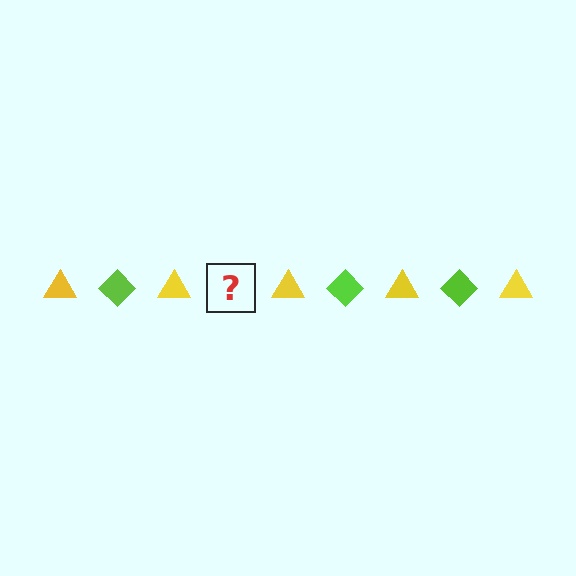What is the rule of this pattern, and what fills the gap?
The rule is that the pattern alternates between yellow triangle and lime diamond. The gap should be filled with a lime diamond.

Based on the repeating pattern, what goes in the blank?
The blank should be a lime diamond.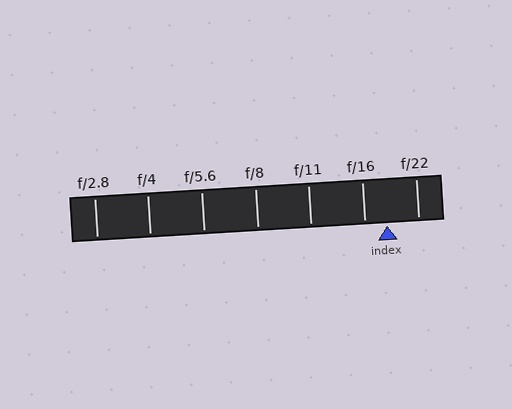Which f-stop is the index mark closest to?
The index mark is closest to f/16.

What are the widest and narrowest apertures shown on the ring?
The widest aperture shown is f/2.8 and the narrowest is f/22.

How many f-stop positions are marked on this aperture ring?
There are 7 f-stop positions marked.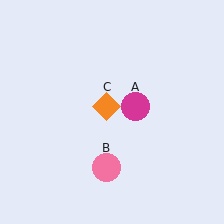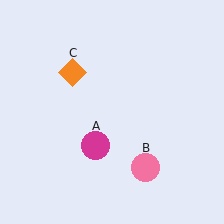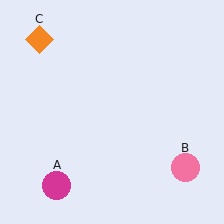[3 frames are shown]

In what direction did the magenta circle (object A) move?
The magenta circle (object A) moved down and to the left.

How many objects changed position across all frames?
3 objects changed position: magenta circle (object A), pink circle (object B), orange diamond (object C).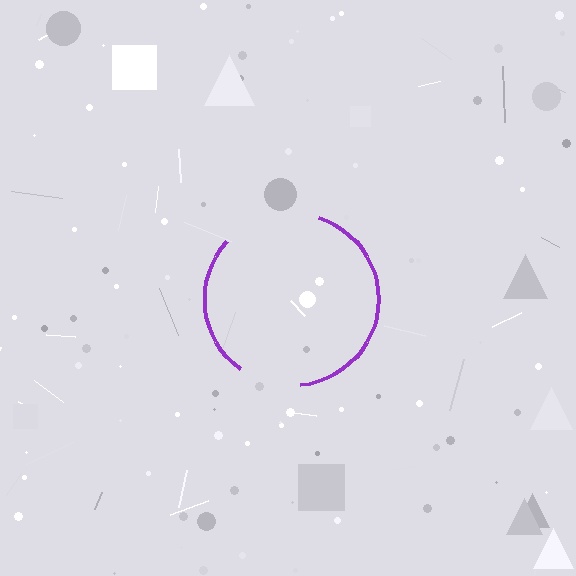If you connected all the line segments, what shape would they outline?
They would outline a circle.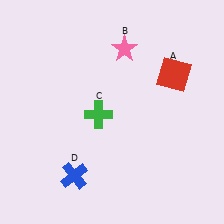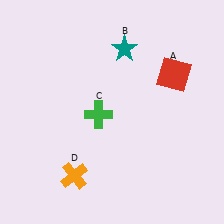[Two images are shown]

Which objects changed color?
B changed from pink to teal. D changed from blue to orange.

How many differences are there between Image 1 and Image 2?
There are 2 differences between the two images.